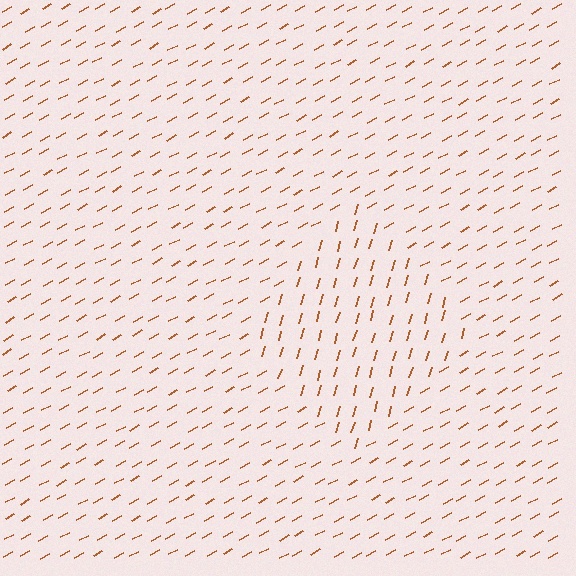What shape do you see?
I see a diamond.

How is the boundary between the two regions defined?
The boundary is defined purely by a change in line orientation (approximately 45 degrees difference). All lines are the same color and thickness.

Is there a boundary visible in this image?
Yes, there is a texture boundary formed by a change in line orientation.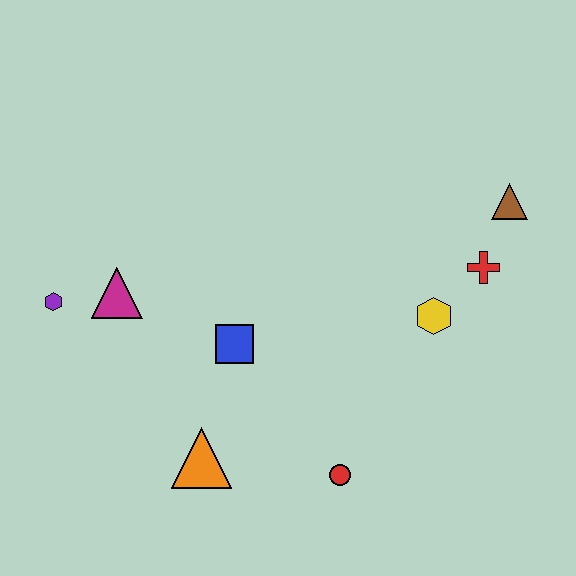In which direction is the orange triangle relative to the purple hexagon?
The orange triangle is below the purple hexagon.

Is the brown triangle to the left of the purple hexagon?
No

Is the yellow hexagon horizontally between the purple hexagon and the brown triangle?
Yes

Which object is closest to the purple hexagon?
The magenta triangle is closest to the purple hexagon.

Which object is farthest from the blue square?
The brown triangle is farthest from the blue square.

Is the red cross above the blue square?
Yes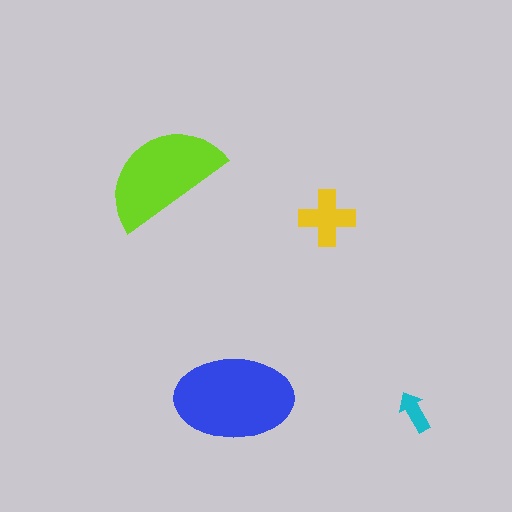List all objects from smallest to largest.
The cyan arrow, the yellow cross, the lime semicircle, the blue ellipse.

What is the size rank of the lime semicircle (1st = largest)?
2nd.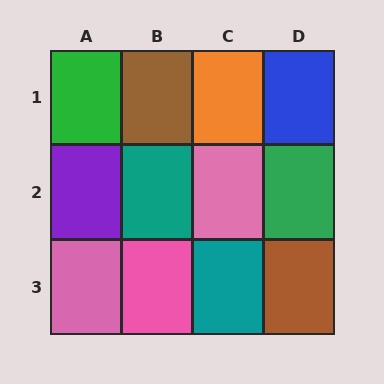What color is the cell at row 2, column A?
Purple.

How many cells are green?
2 cells are green.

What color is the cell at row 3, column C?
Teal.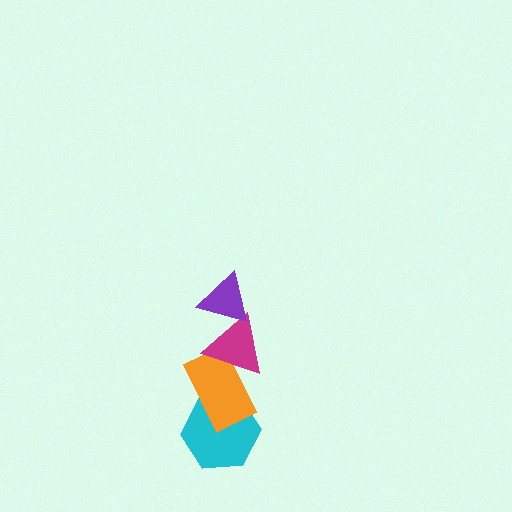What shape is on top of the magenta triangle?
The purple triangle is on top of the magenta triangle.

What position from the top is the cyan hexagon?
The cyan hexagon is 4th from the top.